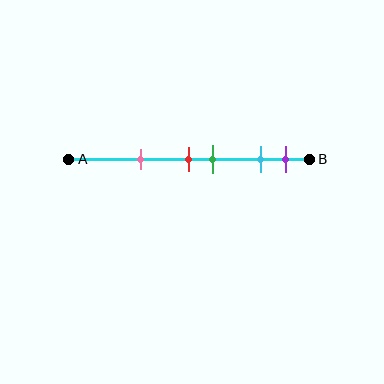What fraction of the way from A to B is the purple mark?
The purple mark is approximately 90% (0.9) of the way from A to B.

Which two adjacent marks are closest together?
The red and green marks are the closest adjacent pair.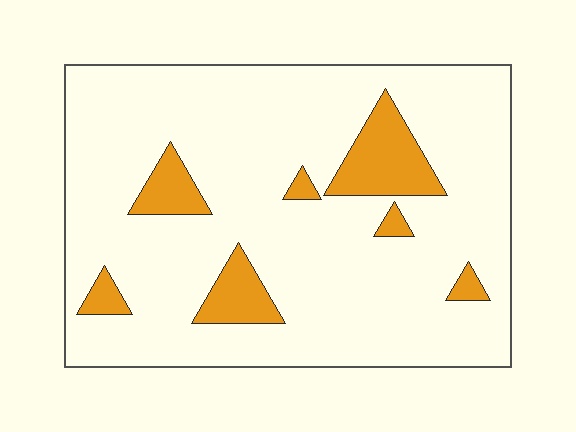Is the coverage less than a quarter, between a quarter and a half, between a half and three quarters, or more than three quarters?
Less than a quarter.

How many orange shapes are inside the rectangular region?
7.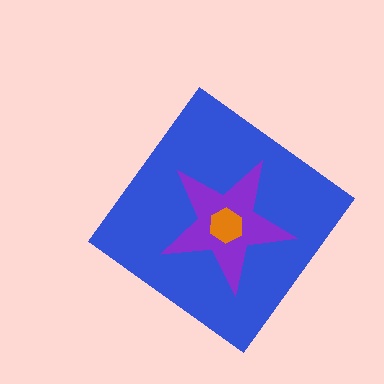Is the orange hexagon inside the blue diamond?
Yes.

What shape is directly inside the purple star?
The orange hexagon.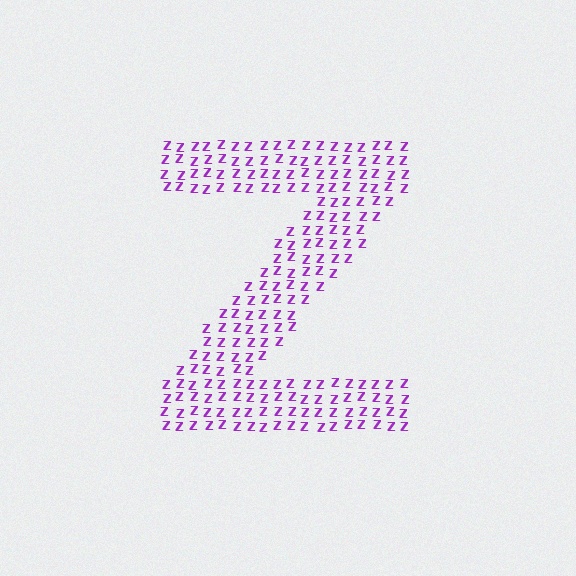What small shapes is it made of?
It is made of small letter Z's.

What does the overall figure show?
The overall figure shows the letter Z.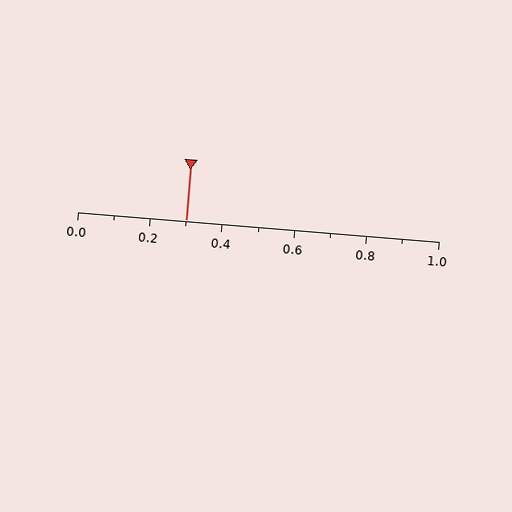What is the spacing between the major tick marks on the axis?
The major ticks are spaced 0.2 apart.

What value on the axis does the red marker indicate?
The marker indicates approximately 0.3.